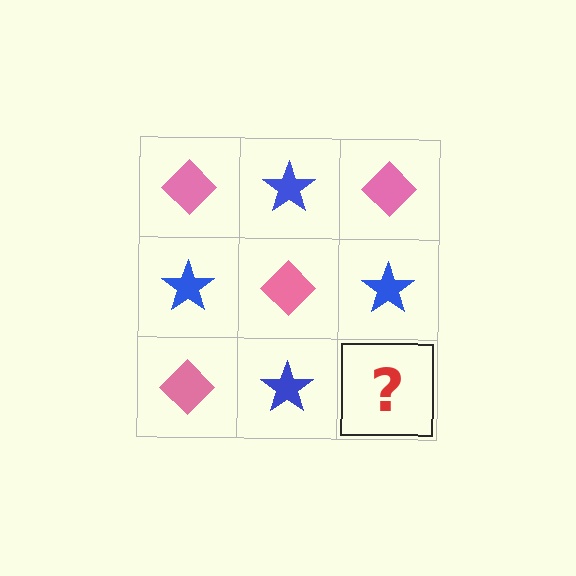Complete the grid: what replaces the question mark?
The question mark should be replaced with a pink diamond.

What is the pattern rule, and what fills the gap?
The rule is that it alternates pink diamond and blue star in a checkerboard pattern. The gap should be filled with a pink diamond.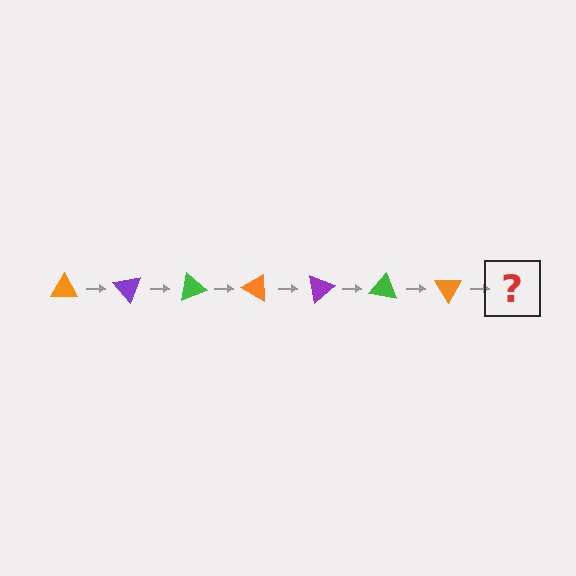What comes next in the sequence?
The next element should be a purple triangle, rotated 350 degrees from the start.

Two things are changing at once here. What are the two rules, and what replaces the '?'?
The two rules are that it rotates 50 degrees each step and the color cycles through orange, purple, and green. The '?' should be a purple triangle, rotated 350 degrees from the start.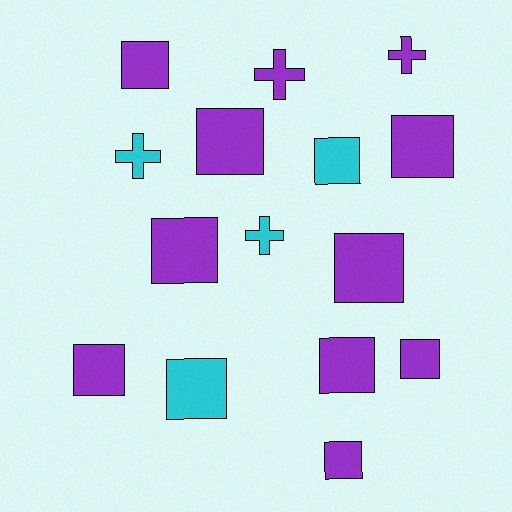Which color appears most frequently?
Purple, with 11 objects.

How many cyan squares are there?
There are 2 cyan squares.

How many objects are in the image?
There are 15 objects.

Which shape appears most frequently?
Square, with 11 objects.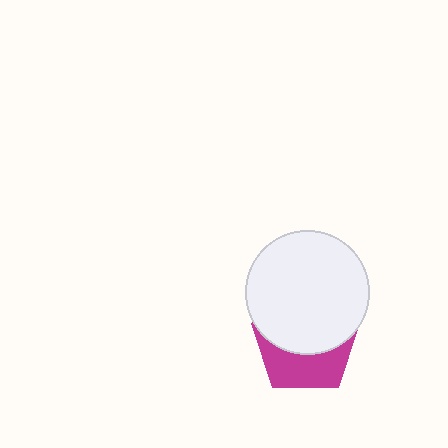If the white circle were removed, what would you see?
You would see the complete magenta pentagon.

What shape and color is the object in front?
The object in front is a white circle.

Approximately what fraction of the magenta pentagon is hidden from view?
Roughly 59% of the magenta pentagon is hidden behind the white circle.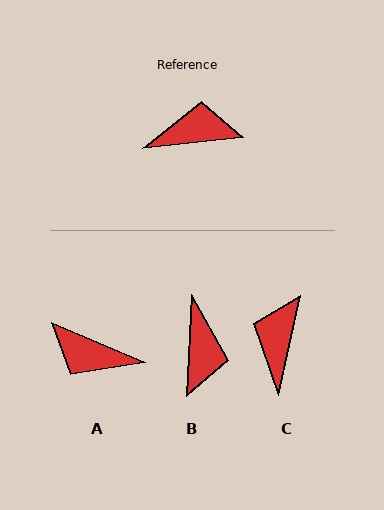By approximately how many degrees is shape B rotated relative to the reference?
Approximately 100 degrees clockwise.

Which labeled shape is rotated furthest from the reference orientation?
A, about 151 degrees away.